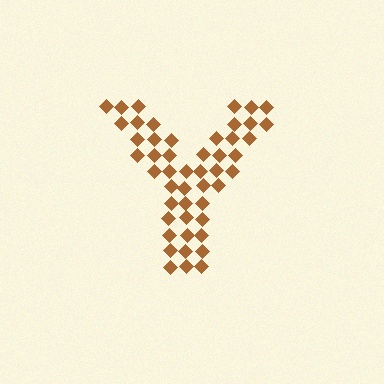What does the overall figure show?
The overall figure shows the letter Y.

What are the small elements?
The small elements are diamonds.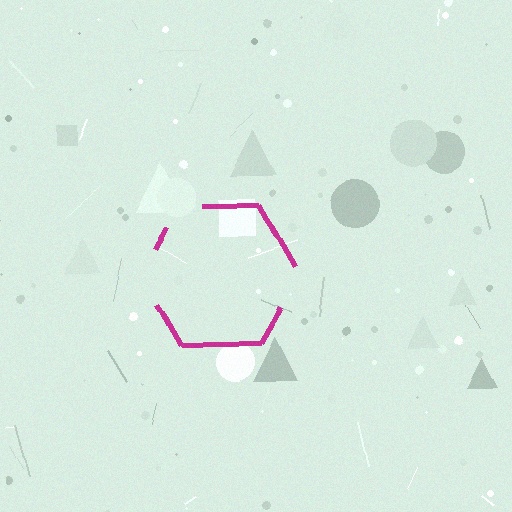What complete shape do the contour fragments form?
The contour fragments form a hexagon.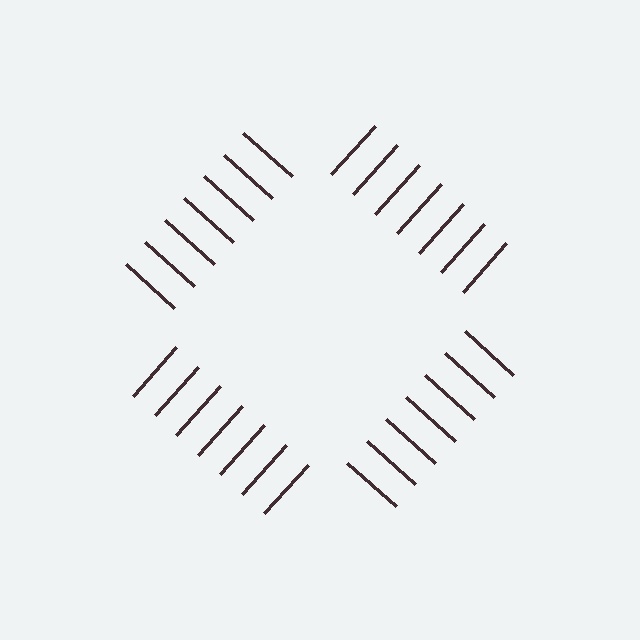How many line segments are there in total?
28 — 7 along each of the 4 edges.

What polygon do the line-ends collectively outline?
An illusory square — the line segments terminate on its edges but no continuous stroke is drawn.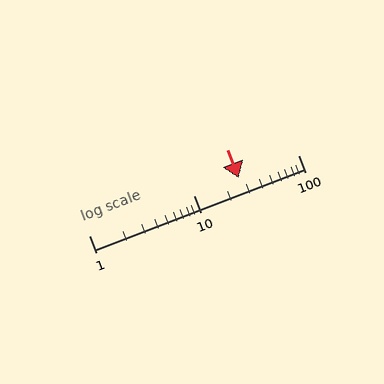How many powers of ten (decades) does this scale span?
The scale spans 2 decades, from 1 to 100.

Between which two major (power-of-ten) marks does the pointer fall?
The pointer is between 10 and 100.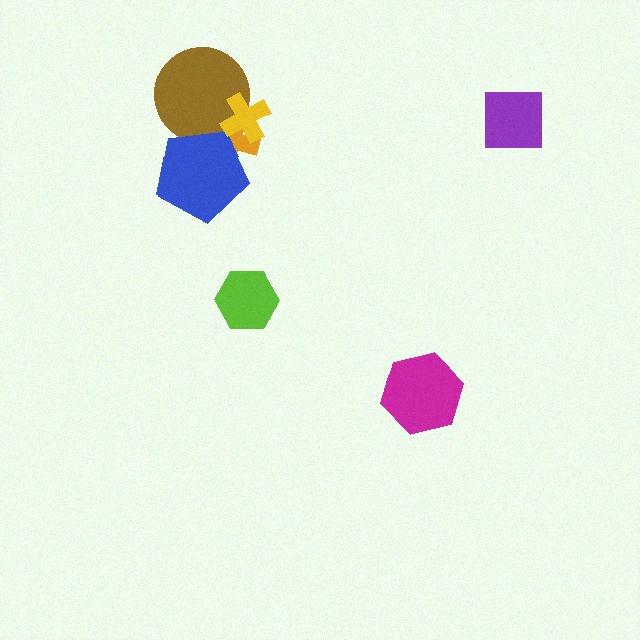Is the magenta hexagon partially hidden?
No, no other shape covers it.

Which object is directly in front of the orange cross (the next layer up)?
The brown circle is directly in front of the orange cross.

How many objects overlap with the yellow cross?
2 objects overlap with the yellow cross.